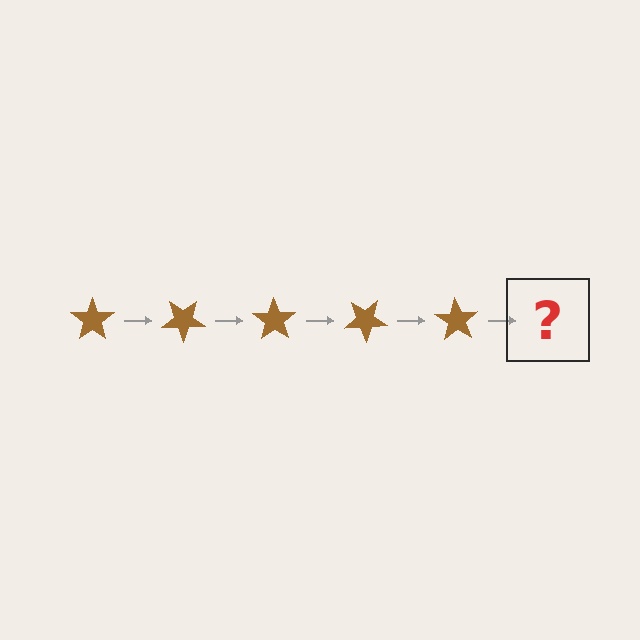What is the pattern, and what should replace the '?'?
The pattern is that the star rotates 35 degrees each step. The '?' should be a brown star rotated 175 degrees.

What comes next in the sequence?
The next element should be a brown star rotated 175 degrees.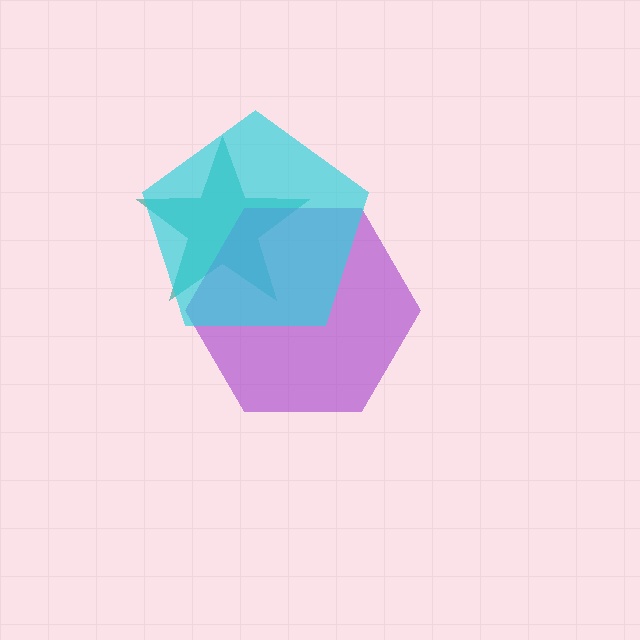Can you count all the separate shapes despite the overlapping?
Yes, there are 3 separate shapes.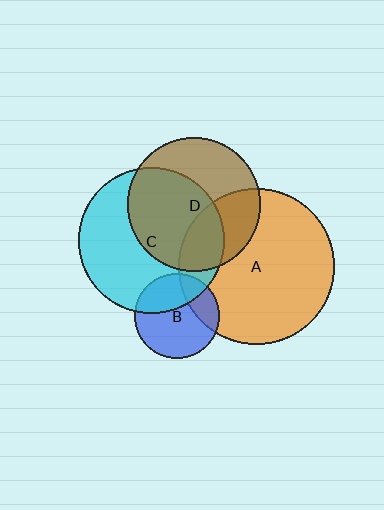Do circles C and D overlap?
Yes.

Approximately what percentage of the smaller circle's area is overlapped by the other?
Approximately 55%.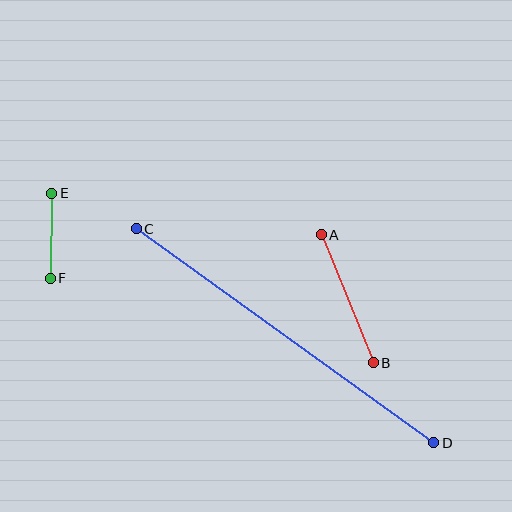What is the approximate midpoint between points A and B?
The midpoint is at approximately (347, 299) pixels.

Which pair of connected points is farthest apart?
Points C and D are farthest apart.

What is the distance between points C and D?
The distance is approximately 367 pixels.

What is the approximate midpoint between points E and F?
The midpoint is at approximately (51, 236) pixels.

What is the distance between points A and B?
The distance is approximately 138 pixels.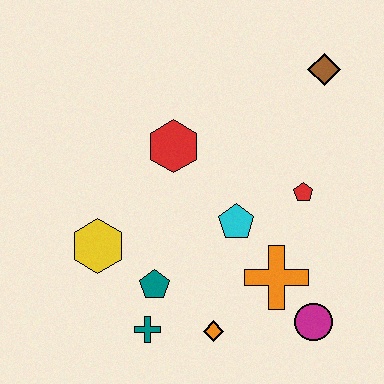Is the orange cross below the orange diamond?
No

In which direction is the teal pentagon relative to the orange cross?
The teal pentagon is to the left of the orange cross.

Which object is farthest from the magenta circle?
The brown diamond is farthest from the magenta circle.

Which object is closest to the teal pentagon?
The teal cross is closest to the teal pentagon.